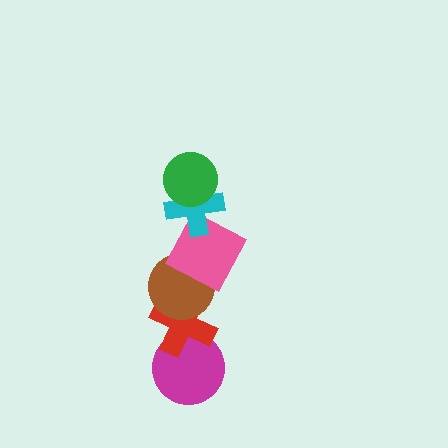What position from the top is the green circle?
The green circle is 1st from the top.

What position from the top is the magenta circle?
The magenta circle is 6th from the top.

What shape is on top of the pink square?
The cyan cross is on top of the pink square.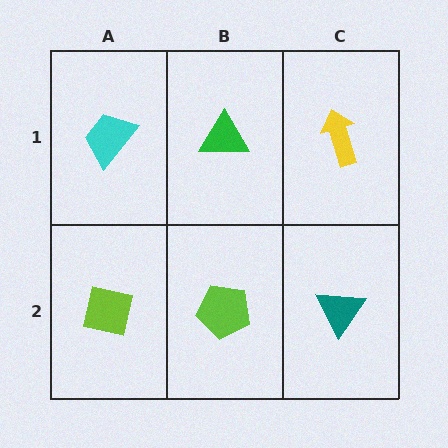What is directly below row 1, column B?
A lime pentagon.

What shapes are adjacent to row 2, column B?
A green triangle (row 1, column B), a lime square (row 2, column A), a teal triangle (row 2, column C).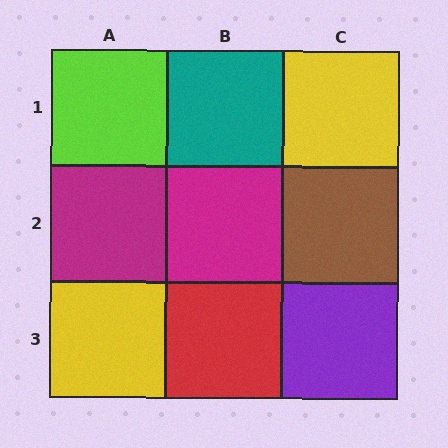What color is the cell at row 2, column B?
Magenta.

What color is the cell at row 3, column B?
Red.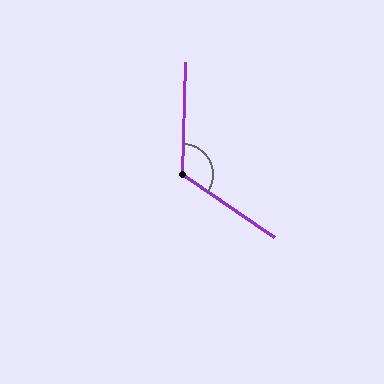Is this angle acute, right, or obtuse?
It is obtuse.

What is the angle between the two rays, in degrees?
Approximately 123 degrees.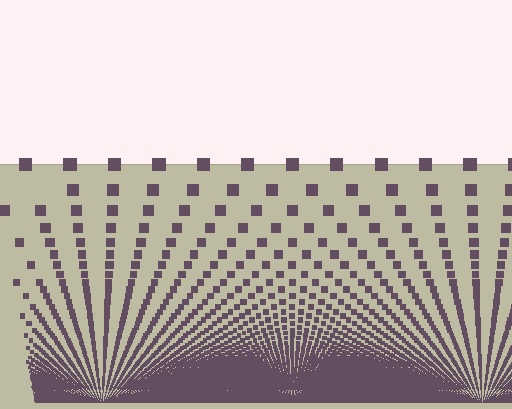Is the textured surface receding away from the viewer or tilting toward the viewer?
The surface appears to tilt toward the viewer. Texture elements get larger and sparser toward the top.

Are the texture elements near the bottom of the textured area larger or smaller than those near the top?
Smaller. The gradient is inverted — elements near the bottom are smaller and denser.